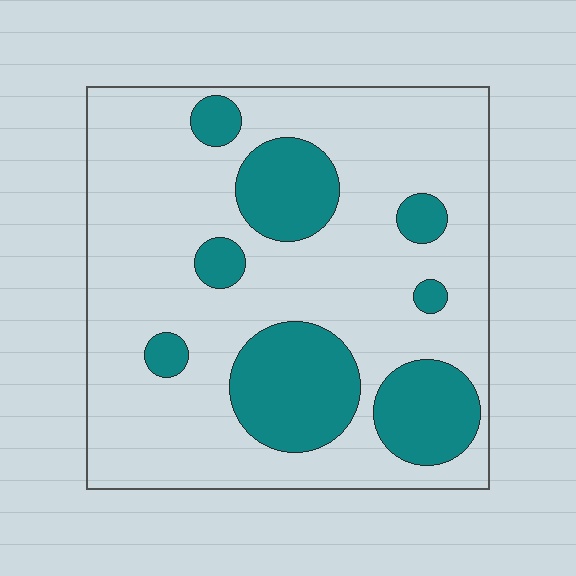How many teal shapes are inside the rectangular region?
8.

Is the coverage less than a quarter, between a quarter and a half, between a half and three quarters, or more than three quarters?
Less than a quarter.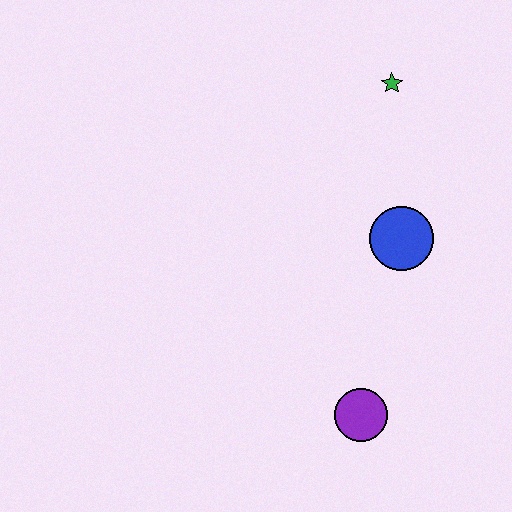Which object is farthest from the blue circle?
The purple circle is farthest from the blue circle.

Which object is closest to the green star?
The blue circle is closest to the green star.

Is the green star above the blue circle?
Yes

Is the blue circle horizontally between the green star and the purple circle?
No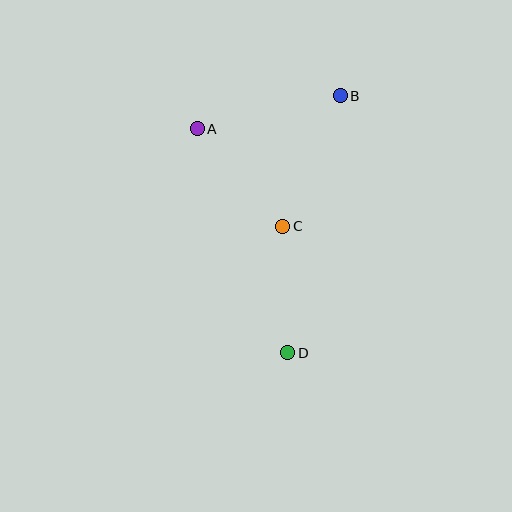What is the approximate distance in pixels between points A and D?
The distance between A and D is approximately 241 pixels.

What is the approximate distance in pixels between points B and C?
The distance between B and C is approximately 142 pixels.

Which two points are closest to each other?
Points C and D are closest to each other.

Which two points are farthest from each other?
Points B and D are farthest from each other.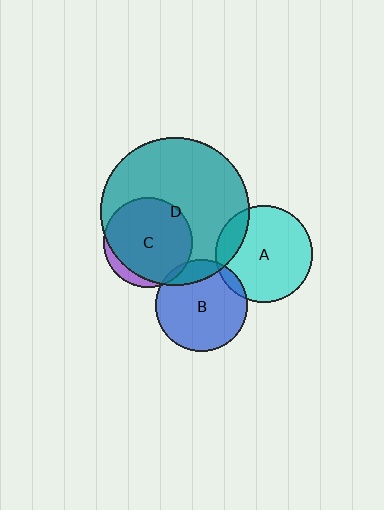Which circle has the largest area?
Circle D (teal).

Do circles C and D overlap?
Yes.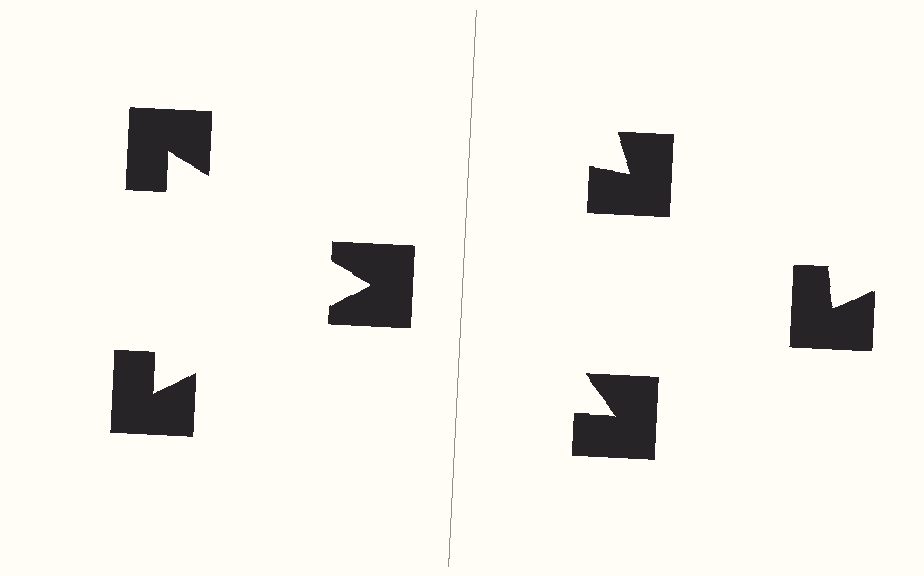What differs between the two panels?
The notched squares are positioned identically on both sides; only the wedge orientations differ. On the left they align to a triangle; on the right they are misaligned.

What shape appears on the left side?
An illusory triangle.